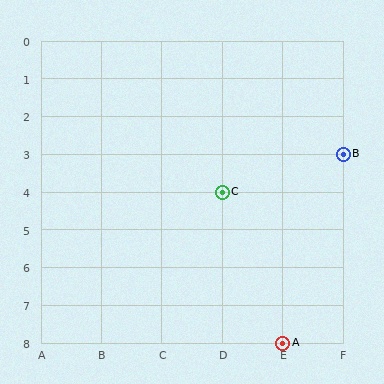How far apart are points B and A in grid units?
Points B and A are 1 column and 5 rows apart (about 5.1 grid units diagonally).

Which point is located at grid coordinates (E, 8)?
Point A is at (E, 8).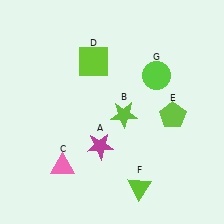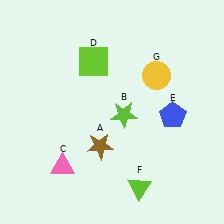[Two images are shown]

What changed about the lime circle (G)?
In Image 1, G is lime. In Image 2, it changed to yellow.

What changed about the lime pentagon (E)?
In Image 1, E is lime. In Image 2, it changed to blue.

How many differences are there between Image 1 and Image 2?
There are 3 differences between the two images.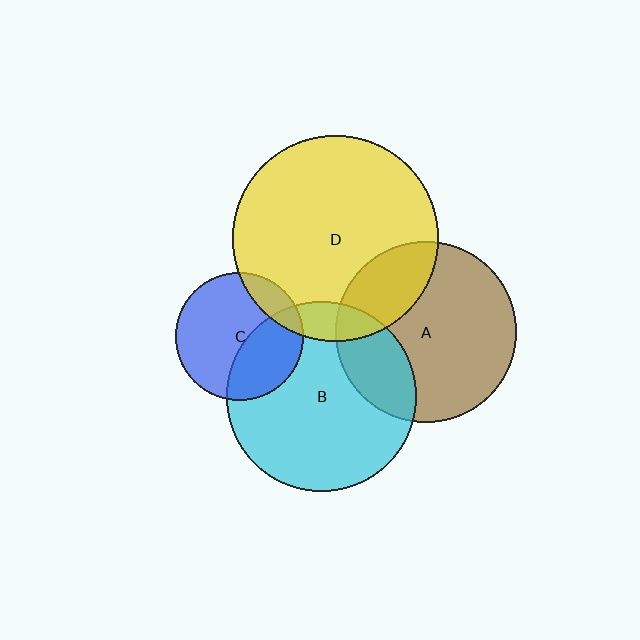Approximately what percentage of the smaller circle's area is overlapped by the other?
Approximately 35%.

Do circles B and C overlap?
Yes.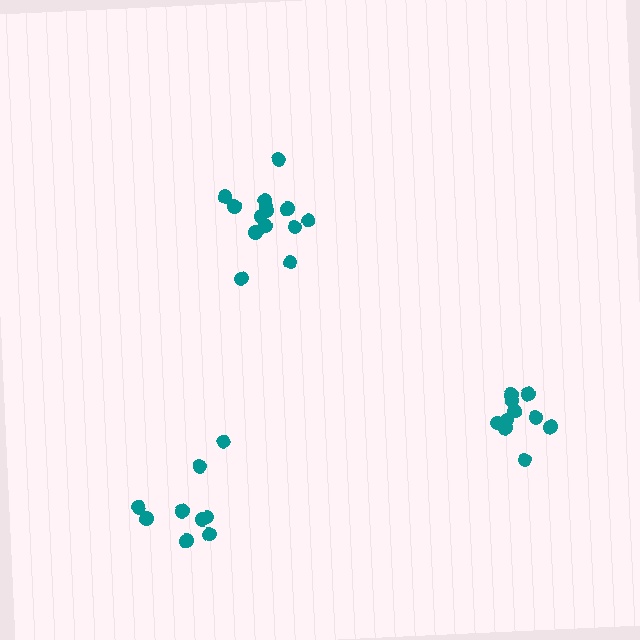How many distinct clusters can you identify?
There are 3 distinct clusters.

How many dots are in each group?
Group 1: 11 dots, Group 2: 14 dots, Group 3: 9 dots (34 total).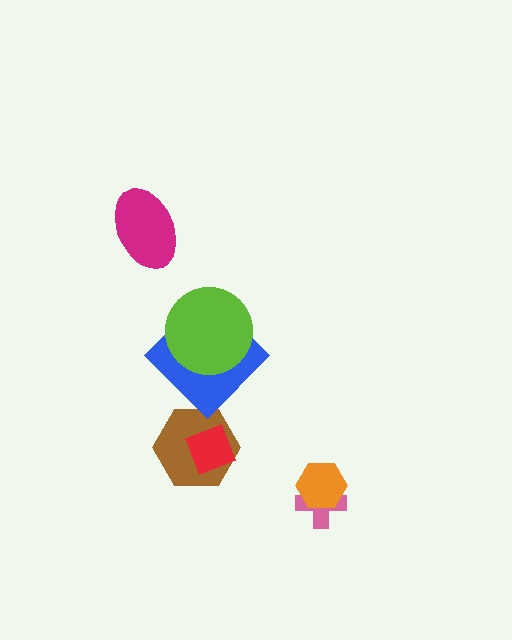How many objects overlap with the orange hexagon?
1 object overlaps with the orange hexagon.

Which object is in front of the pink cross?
The orange hexagon is in front of the pink cross.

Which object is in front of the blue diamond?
The lime circle is in front of the blue diamond.